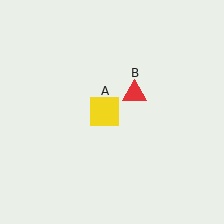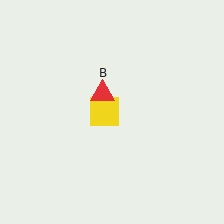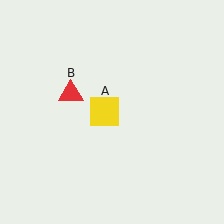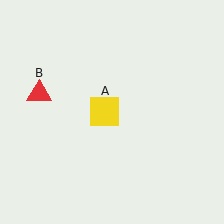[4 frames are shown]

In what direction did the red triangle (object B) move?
The red triangle (object B) moved left.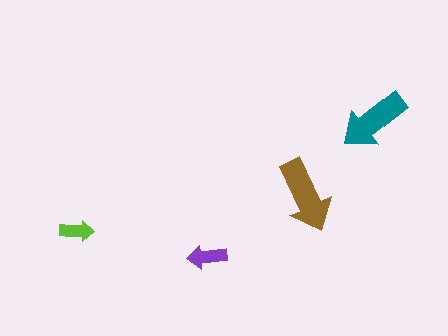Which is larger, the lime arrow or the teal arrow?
The teal one.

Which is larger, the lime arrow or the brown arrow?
The brown one.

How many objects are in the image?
There are 4 objects in the image.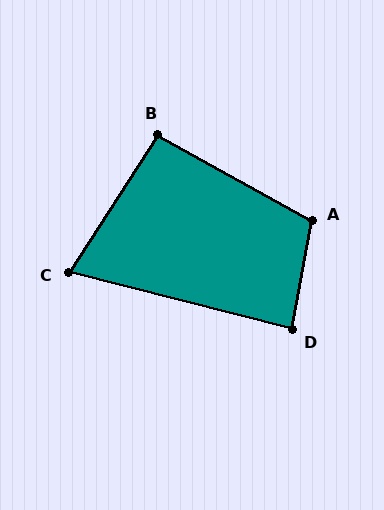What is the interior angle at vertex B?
Approximately 94 degrees (approximately right).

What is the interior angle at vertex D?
Approximately 86 degrees (approximately right).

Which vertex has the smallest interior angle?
C, at approximately 71 degrees.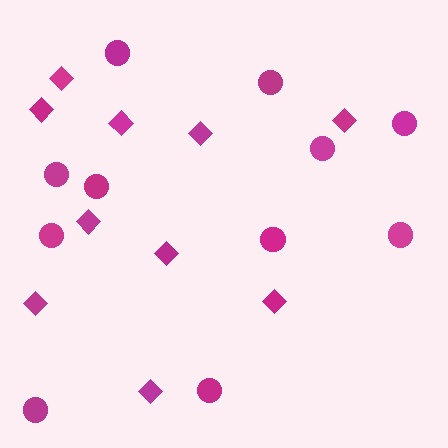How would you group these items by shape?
There are 2 groups: one group of diamonds (10) and one group of circles (11).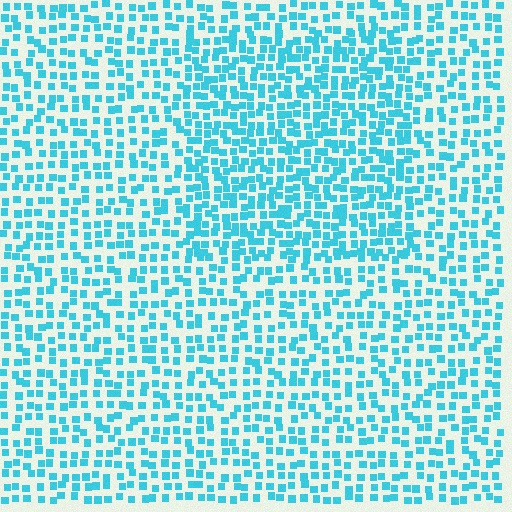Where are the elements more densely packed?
The elements are more densely packed inside the rectangle boundary.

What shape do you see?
I see a rectangle.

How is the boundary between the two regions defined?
The boundary is defined by a change in element density (approximately 1.6x ratio). All elements are the same color, size, and shape.